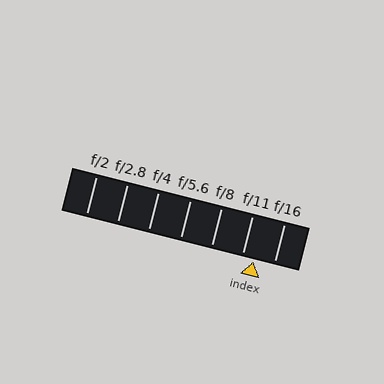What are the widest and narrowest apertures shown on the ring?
The widest aperture shown is f/2 and the narrowest is f/16.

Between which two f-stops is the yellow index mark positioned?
The index mark is between f/11 and f/16.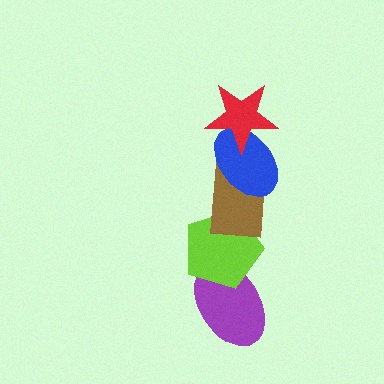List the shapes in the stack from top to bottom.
From top to bottom: the red star, the blue ellipse, the brown rectangle, the lime pentagon, the purple ellipse.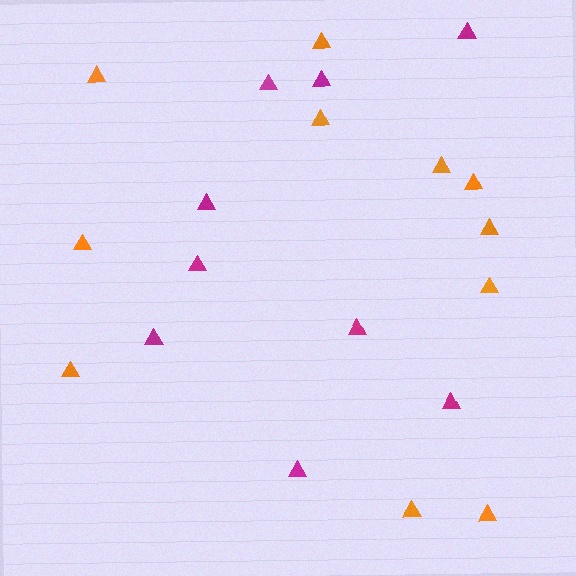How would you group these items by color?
There are 2 groups: one group of magenta triangles (9) and one group of orange triangles (11).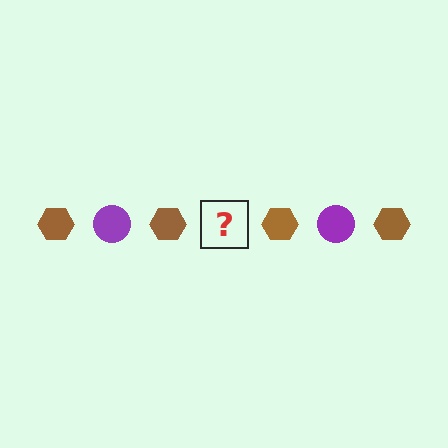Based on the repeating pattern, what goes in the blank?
The blank should be a purple circle.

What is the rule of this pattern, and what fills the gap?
The rule is that the pattern alternates between brown hexagon and purple circle. The gap should be filled with a purple circle.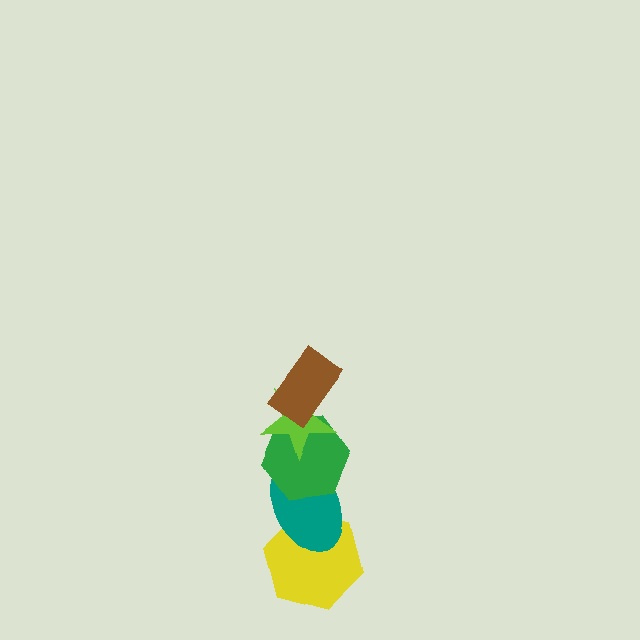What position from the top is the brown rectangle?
The brown rectangle is 1st from the top.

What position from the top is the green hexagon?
The green hexagon is 3rd from the top.